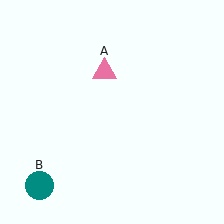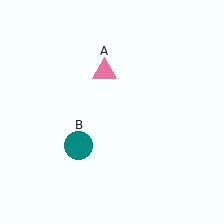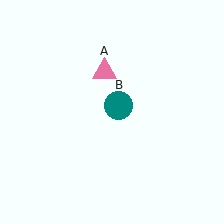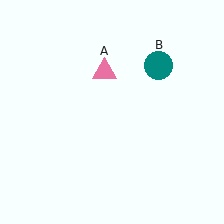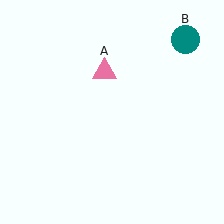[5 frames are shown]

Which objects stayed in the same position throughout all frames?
Pink triangle (object A) remained stationary.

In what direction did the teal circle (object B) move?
The teal circle (object B) moved up and to the right.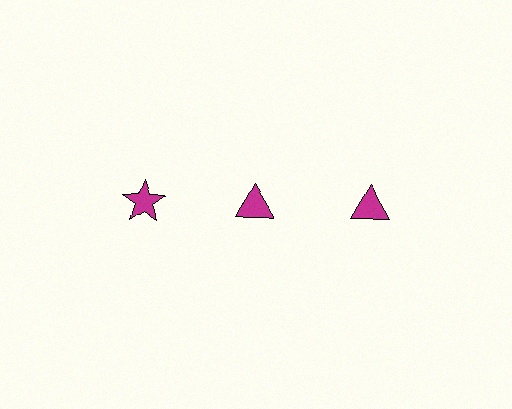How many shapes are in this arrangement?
There are 3 shapes arranged in a grid pattern.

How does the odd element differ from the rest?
It has a different shape: star instead of triangle.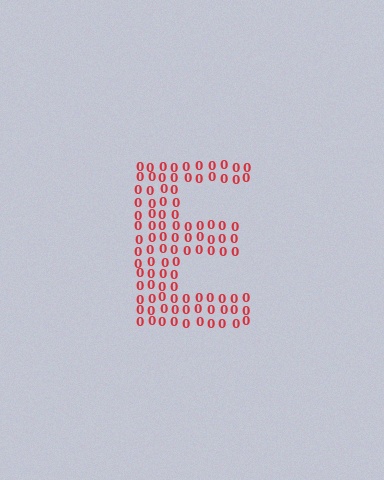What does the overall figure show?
The overall figure shows the letter E.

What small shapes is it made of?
It is made of small digit 0's.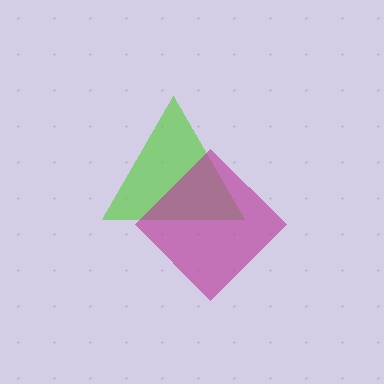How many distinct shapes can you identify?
There are 2 distinct shapes: a lime triangle, a magenta diamond.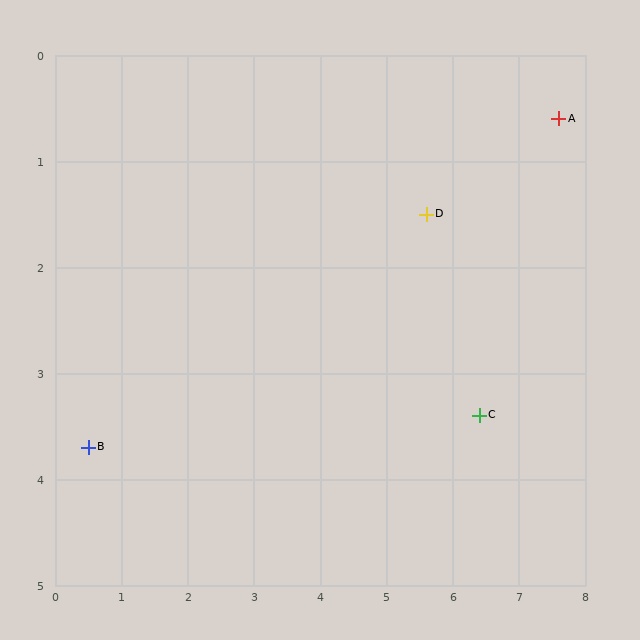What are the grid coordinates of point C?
Point C is at approximately (6.4, 3.4).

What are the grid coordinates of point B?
Point B is at approximately (0.5, 3.7).